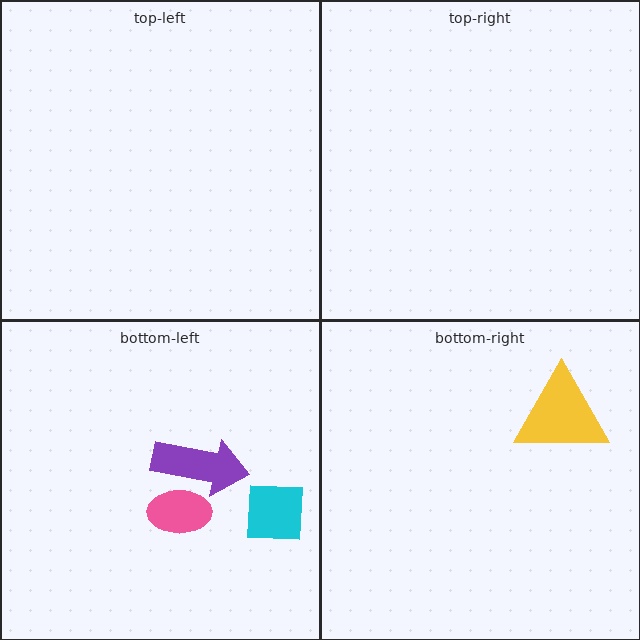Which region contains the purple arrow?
The bottom-left region.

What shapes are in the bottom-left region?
The cyan square, the purple arrow, the pink ellipse.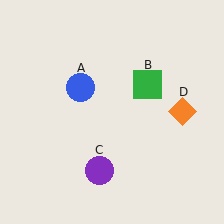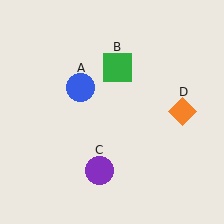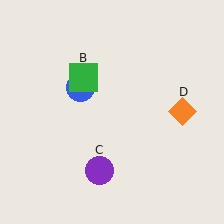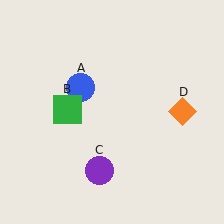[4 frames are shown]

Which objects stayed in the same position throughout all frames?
Blue circle (object A) and purple circle (object C) and orange diamond (object D) remained stationary.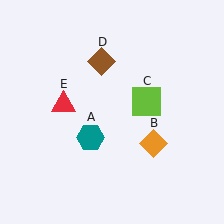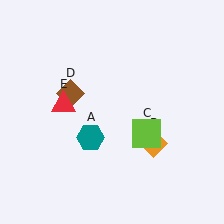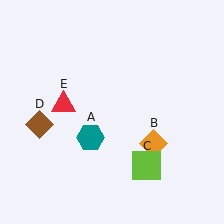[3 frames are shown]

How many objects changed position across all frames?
2 objects changed position: lime square (object C), brown diamond (object D).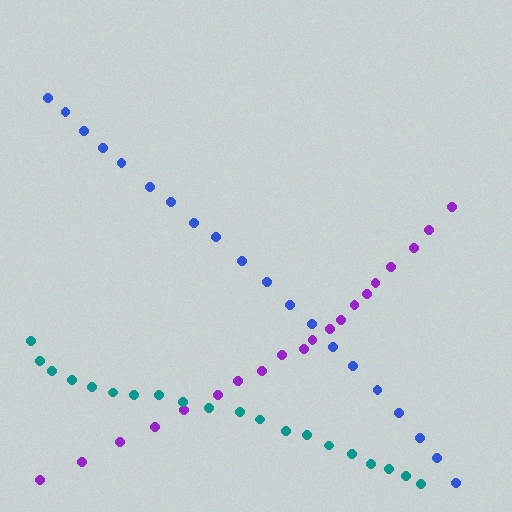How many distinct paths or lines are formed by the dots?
There are 3 distinct paths.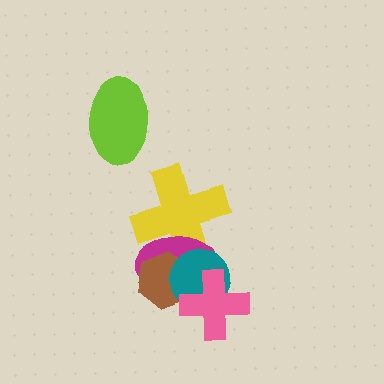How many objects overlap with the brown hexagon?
4 objects overlap with the brown hexagon.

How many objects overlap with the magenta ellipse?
4 objects overlap with the magenta ellipse.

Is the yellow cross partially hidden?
Yes, it is partially covered by another shape.